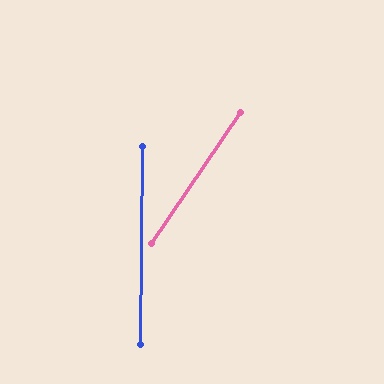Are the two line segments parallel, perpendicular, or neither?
Neither parallel nor perpendicular — they differ by about 34°.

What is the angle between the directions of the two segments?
Approximately 34 degrees.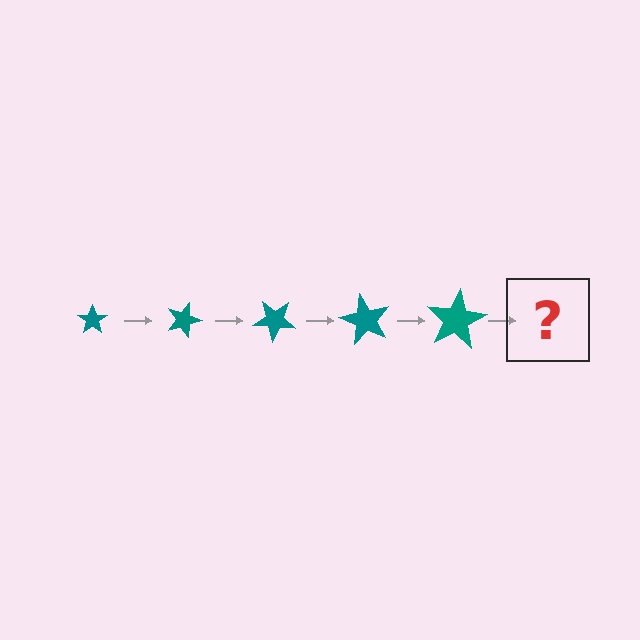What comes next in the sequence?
The next element should be a star, larger than the previous one and rotated 100 degrees from the start.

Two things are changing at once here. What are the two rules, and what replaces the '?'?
The two rules are that the star grows larger each step and it rotates 20 degrees each step. The '?' should be a star, larger than the previous one and rotated 100 degrees from the start.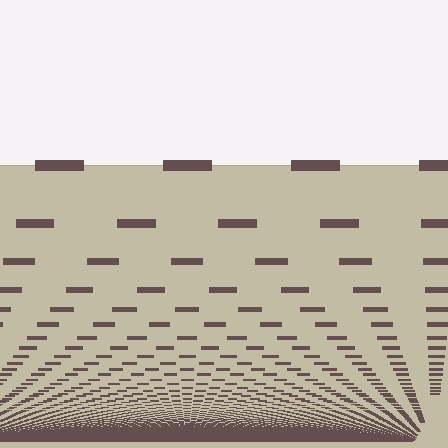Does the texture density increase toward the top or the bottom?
Density increases toward the bottom.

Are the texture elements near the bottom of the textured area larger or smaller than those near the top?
Smaller. The gradient is inverted — elements near the bottom are smaller and denser.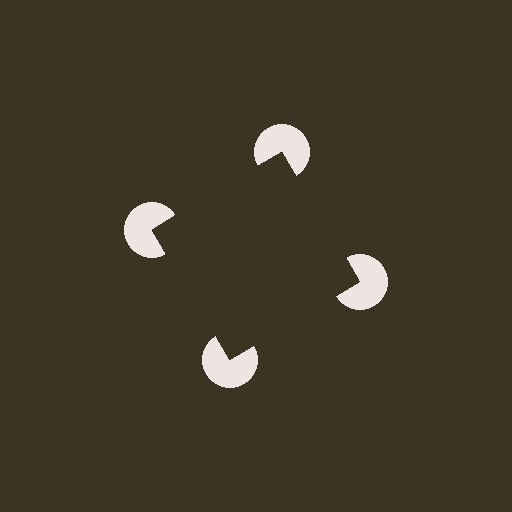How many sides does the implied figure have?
4 sides.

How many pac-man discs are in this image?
There are 4 — one at each vertex of the illusory square.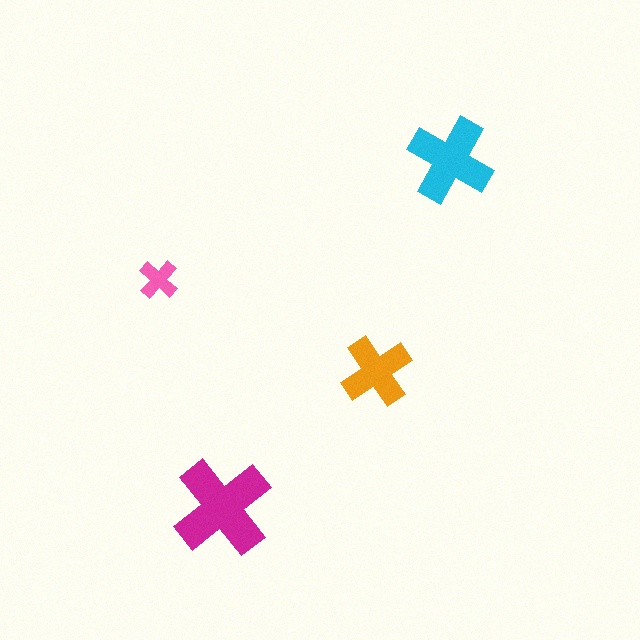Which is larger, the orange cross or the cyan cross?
The cyan one.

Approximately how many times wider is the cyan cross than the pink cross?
About 2 times wider.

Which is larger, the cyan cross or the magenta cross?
The magenta one.